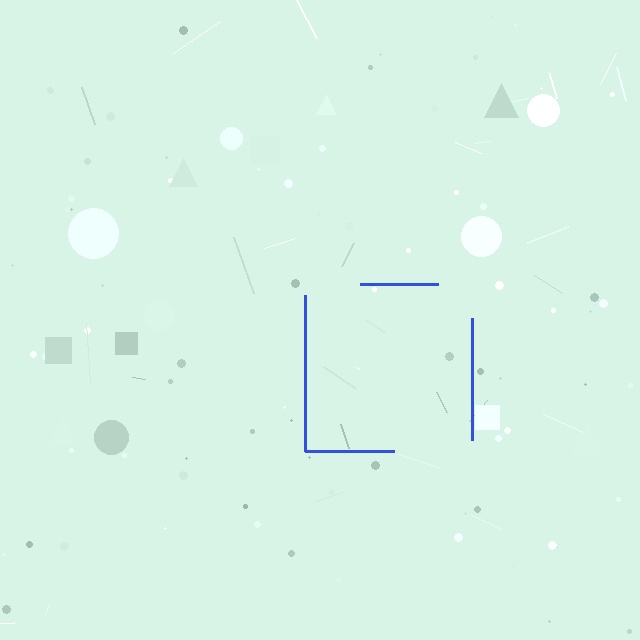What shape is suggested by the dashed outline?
The dashed outline suggests a square.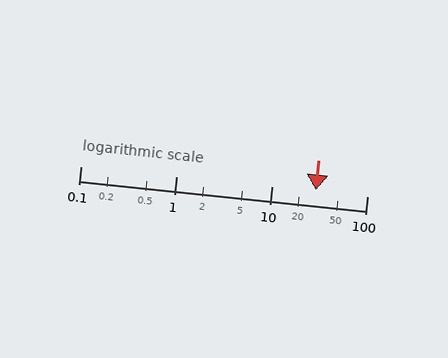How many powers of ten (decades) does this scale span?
The scale spans 3 decades, from 0.1 to 100.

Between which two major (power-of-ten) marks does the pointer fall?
The pointer is between 10 and 100.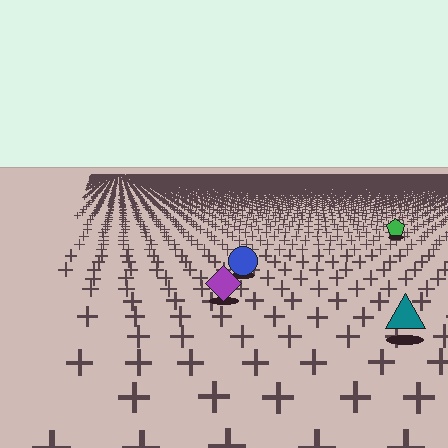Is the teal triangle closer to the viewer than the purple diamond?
Yes. The teal triangle is closer — you can tell from the texture gradient: the ground texture is coarser near it.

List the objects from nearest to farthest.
From nearest to farthest: the teal triangle, the purple diamond, the blue circle, the green pentagon.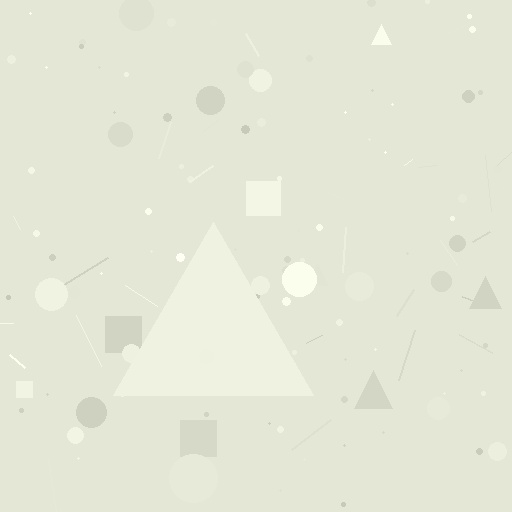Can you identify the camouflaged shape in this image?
The camouflaged shape is a triangle.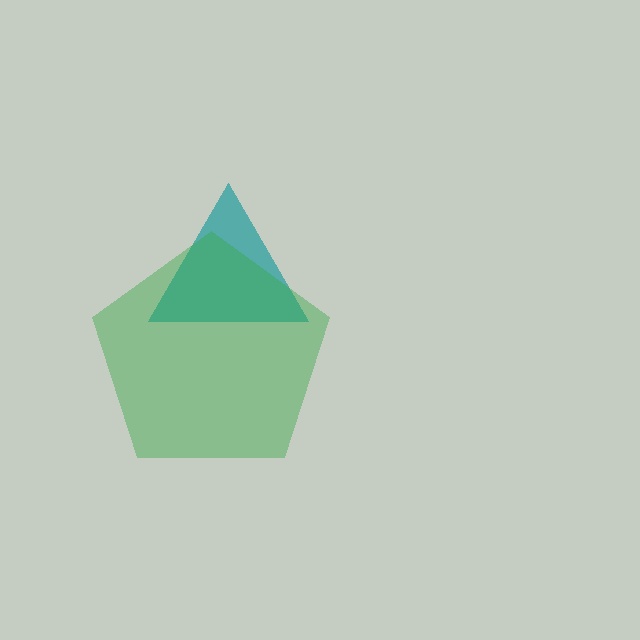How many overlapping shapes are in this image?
There are 2 overlapping shapes in the image.